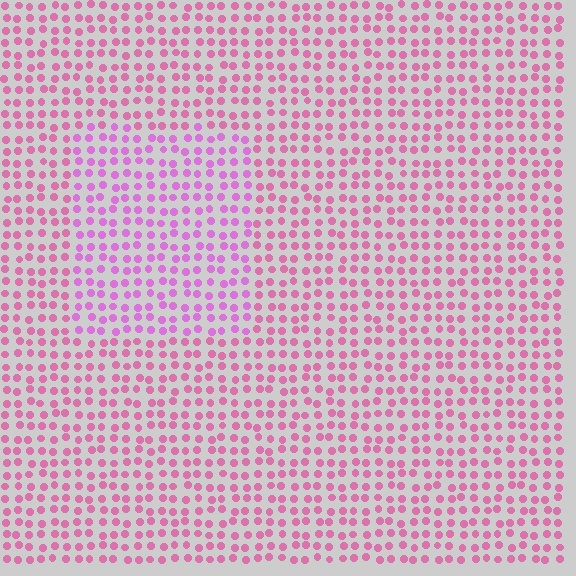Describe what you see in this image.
The image is filled with small pink elements in a uniform arrangement. A rectangle-shaped region is visible where the elements are tinted to a slightly different hue, forming a subtle color boundary.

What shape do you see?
I see a rectangle.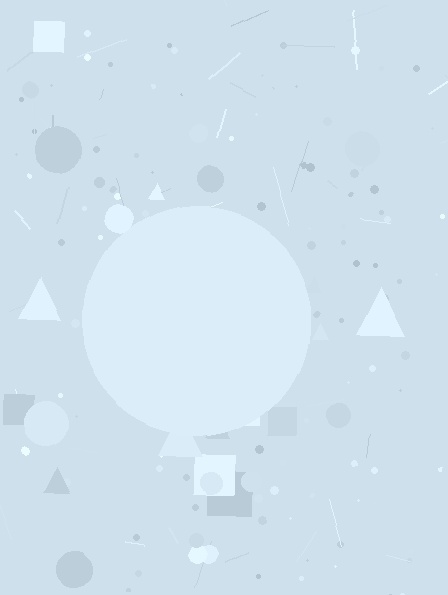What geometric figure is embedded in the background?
A circle is embedded in the background.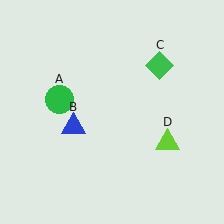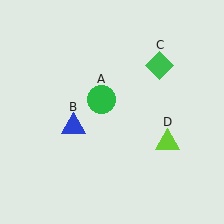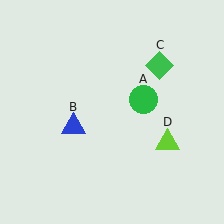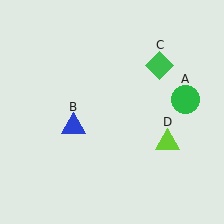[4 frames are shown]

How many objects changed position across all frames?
1 object changed position: green circle (object A).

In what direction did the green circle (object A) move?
The green circle (object A) moved right.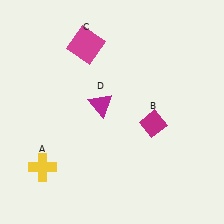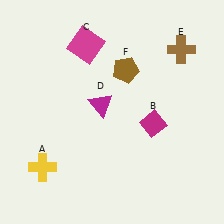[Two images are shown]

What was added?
A brown cross (E), a brown pentagon (F) were added in Image 2.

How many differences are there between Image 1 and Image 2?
There are 2 differences between the two images.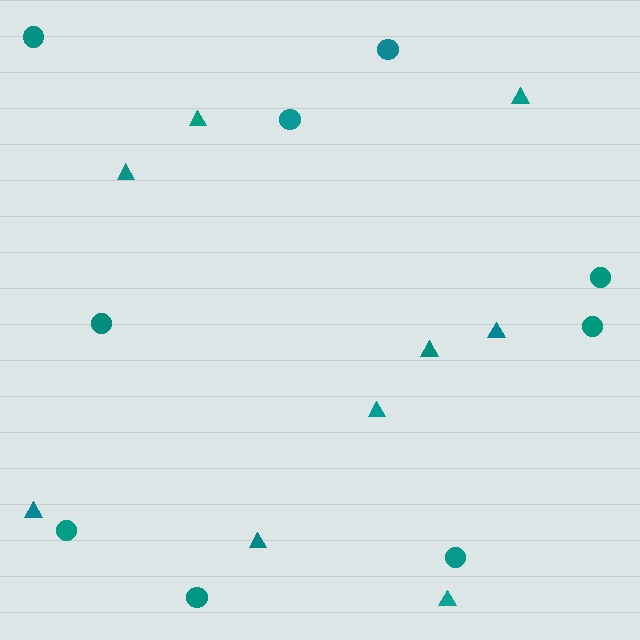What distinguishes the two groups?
There are 2 groups: one group of circles (9) and one group of triangles (9).